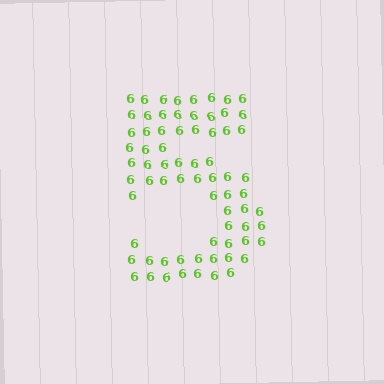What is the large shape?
The large shape is the digit 5.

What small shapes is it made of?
It is made of small digit 6's.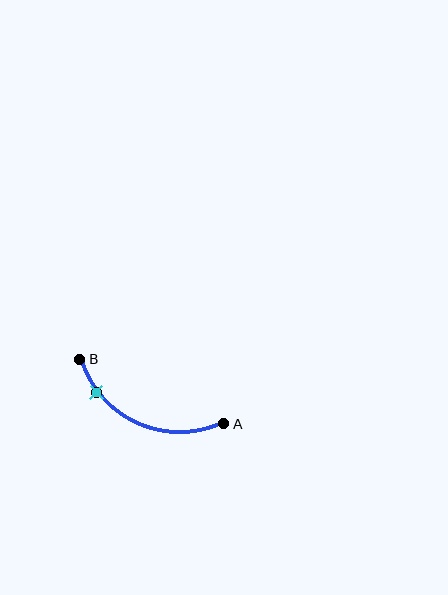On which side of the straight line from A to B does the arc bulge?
The arc bulges below the straight line connecting A and B.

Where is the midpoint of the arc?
The arc midpoint is the point on the curve farthest from the straight line joining A and B. It sits below that line.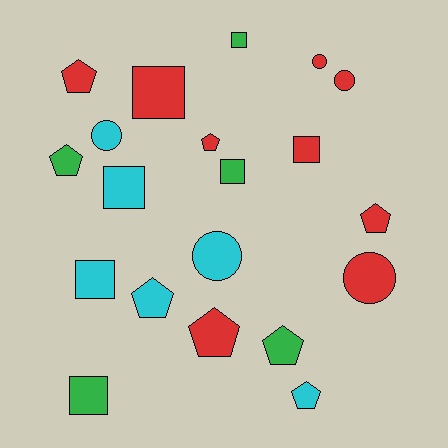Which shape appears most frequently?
Pentagon, with 8 objects.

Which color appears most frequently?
Red, with 9 objects.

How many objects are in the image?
There are 20 objects.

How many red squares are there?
There are 2 red squares.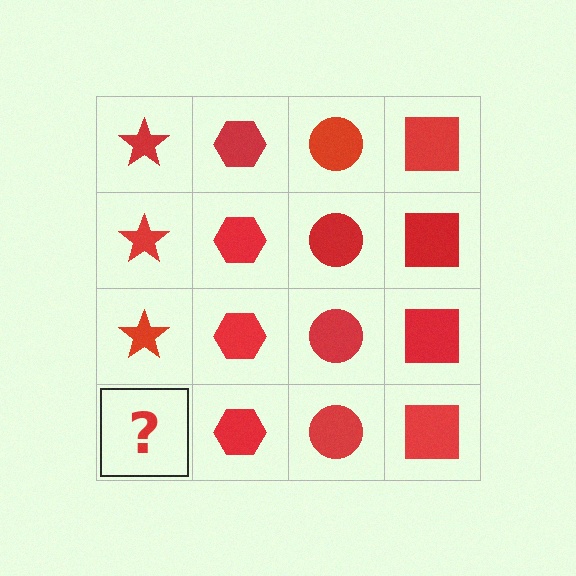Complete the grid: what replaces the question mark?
The question mark should be replaced with a red star.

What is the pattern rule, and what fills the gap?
The rule is that each column has a consistent shape. The gap should be filled with a red star.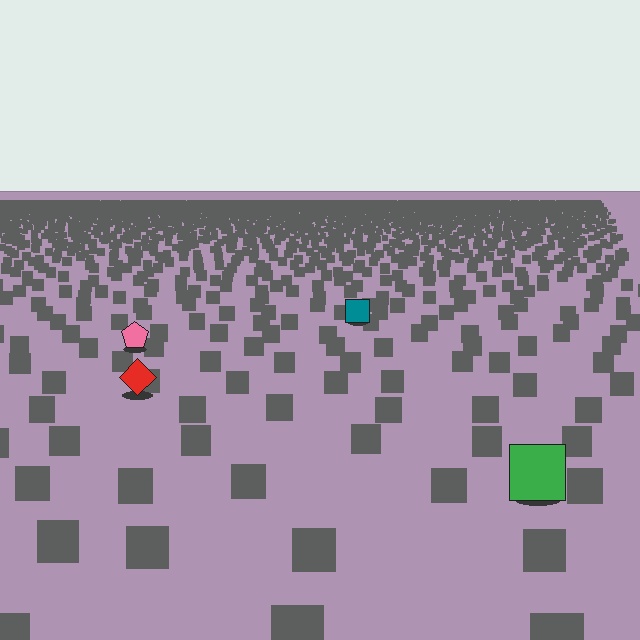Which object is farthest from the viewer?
The teal square is farthest from the viewer. It appears smaller and the ground texture around it is denser.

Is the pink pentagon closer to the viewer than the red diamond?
No. The red diamond is closer — you can tell from the texture gradient: the ground texture is coarser near it.